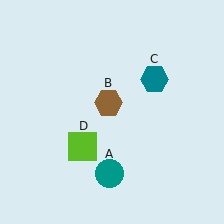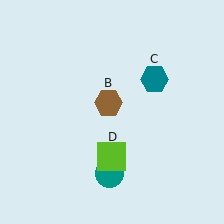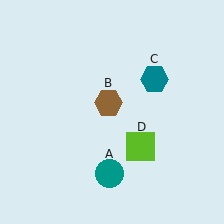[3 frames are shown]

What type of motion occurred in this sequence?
The lime square (object D) rotated counterclockwise around the center of the scene.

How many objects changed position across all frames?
1 object changed position: lime square (object D).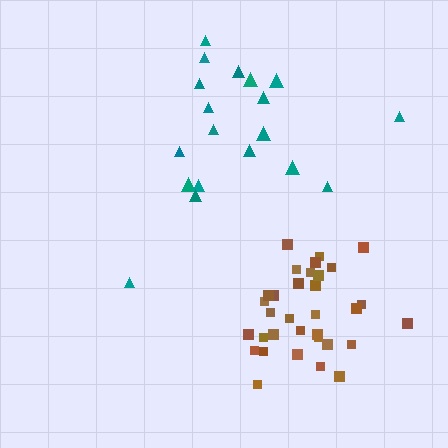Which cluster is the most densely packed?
Brown.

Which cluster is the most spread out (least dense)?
Teal.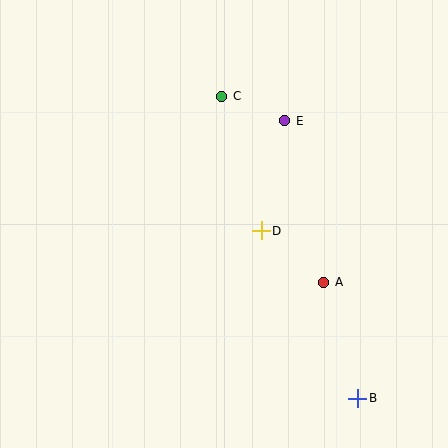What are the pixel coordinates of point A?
Point A is at (324, 282).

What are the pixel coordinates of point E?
Point E is at (285, 121).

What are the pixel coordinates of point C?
Point C is at (222, 96).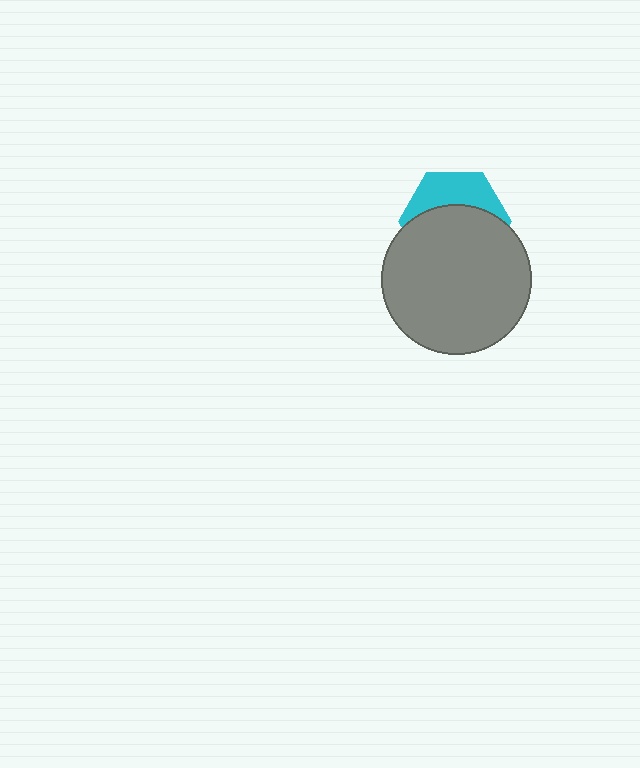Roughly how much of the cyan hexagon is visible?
A small part of it is visible (roughly 37%).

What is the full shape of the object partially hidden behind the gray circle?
The partially hidden object is a cyan hexagon.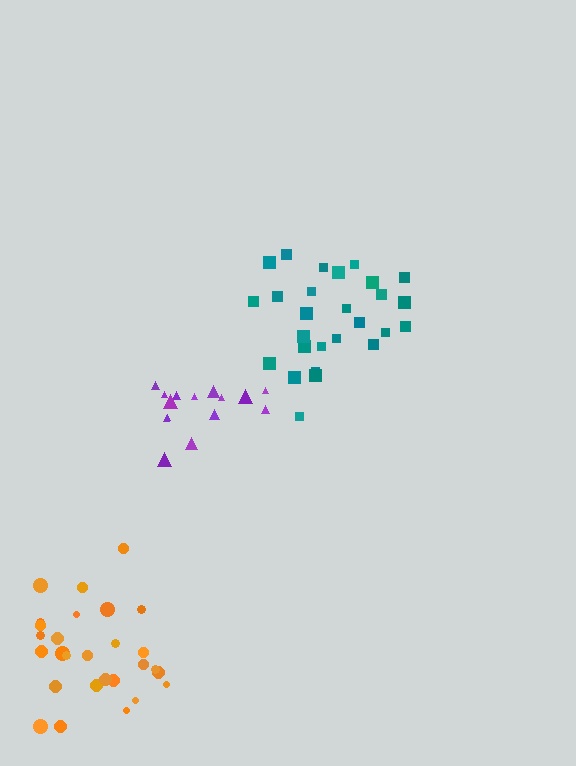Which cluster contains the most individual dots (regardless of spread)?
Orange (28).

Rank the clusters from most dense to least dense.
purple, orange, teal.